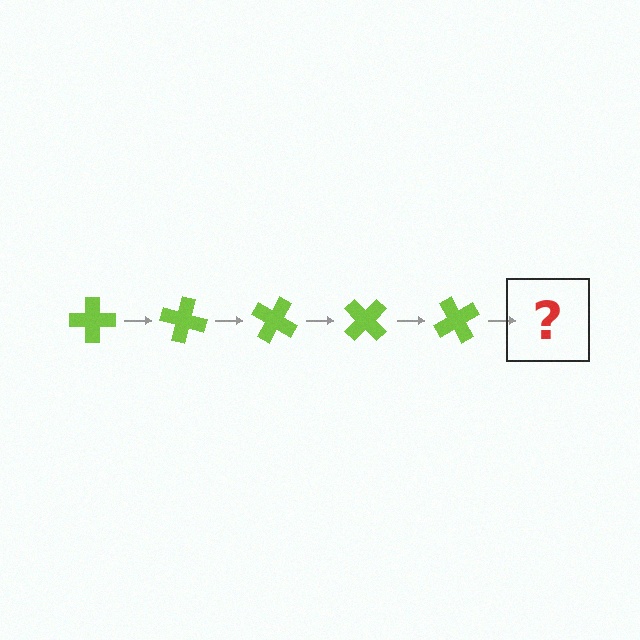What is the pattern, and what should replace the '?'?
The pattern is that the cross rotates 15 degrees each step. The '?' should be a lime cross rotated 75 degrees.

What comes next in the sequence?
The next element should be a lime cross rotated 75 degrees.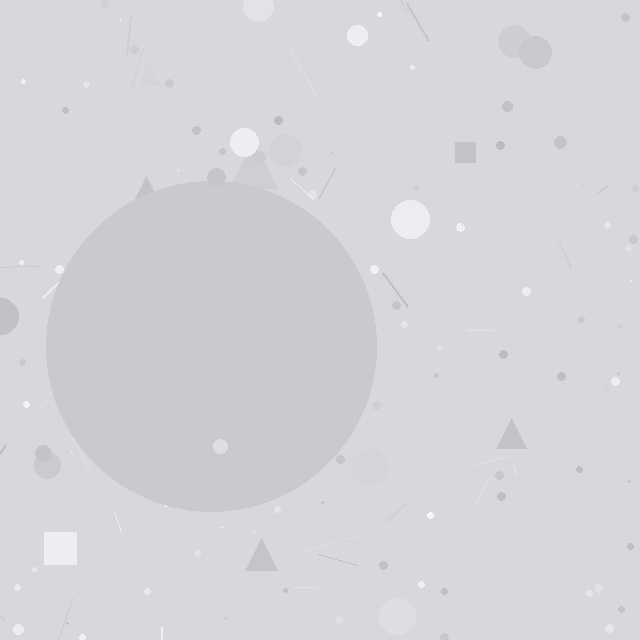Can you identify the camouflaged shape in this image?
The camouflaged shape is a circle.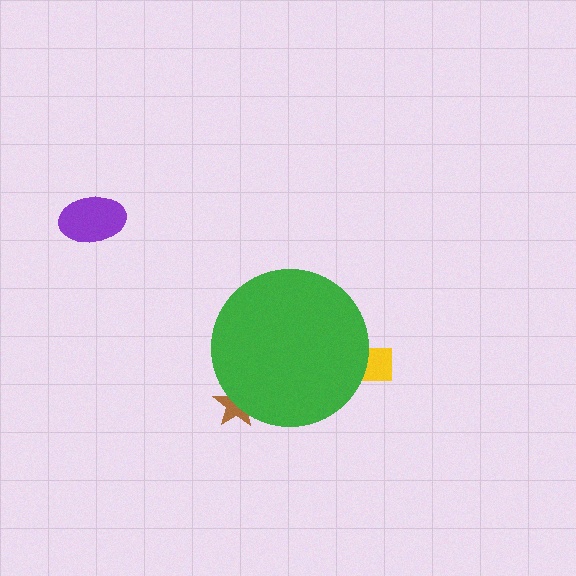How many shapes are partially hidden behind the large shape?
2 shapes are partially hidden.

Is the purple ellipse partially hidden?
No, the purple ellipse is fully visible.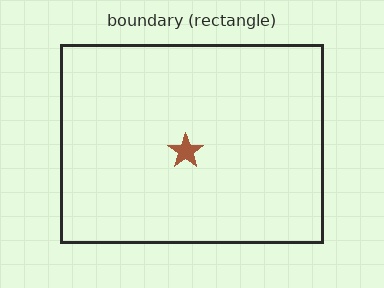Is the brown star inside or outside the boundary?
Inside.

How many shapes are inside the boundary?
1 inside, 0 outside.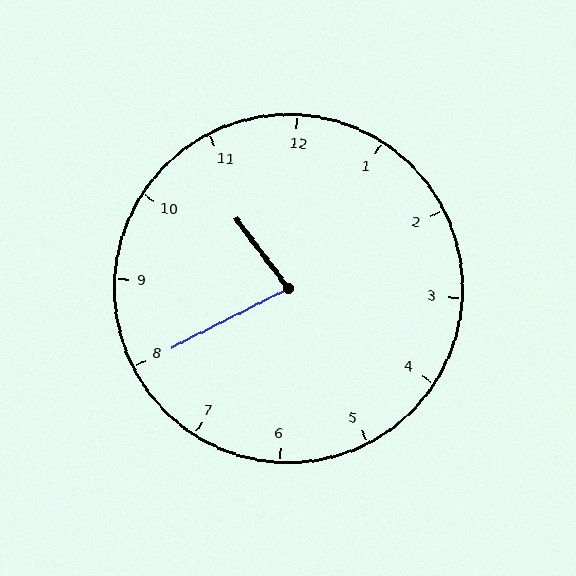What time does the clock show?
10:40.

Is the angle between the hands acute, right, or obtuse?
It is acute.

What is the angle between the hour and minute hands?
Approximately 80 degrees.